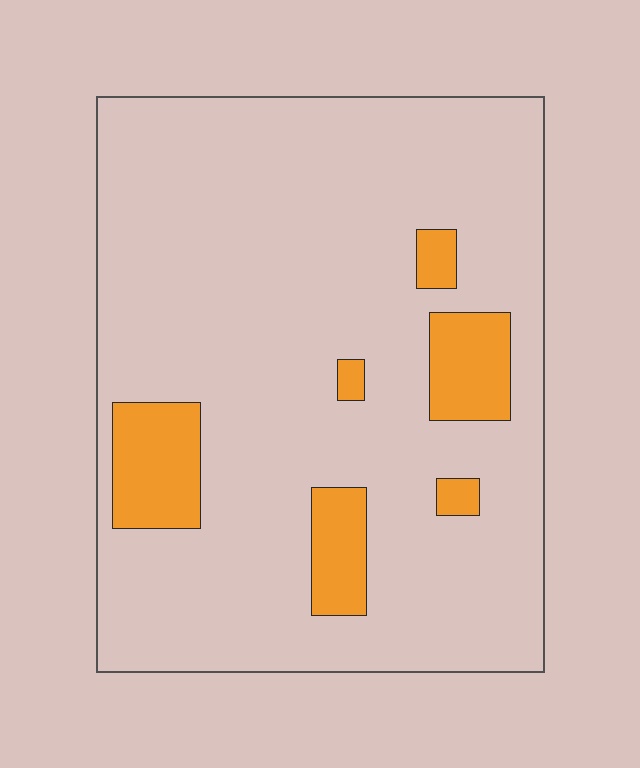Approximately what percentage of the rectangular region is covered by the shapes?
Approximately 15%.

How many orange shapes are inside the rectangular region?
6.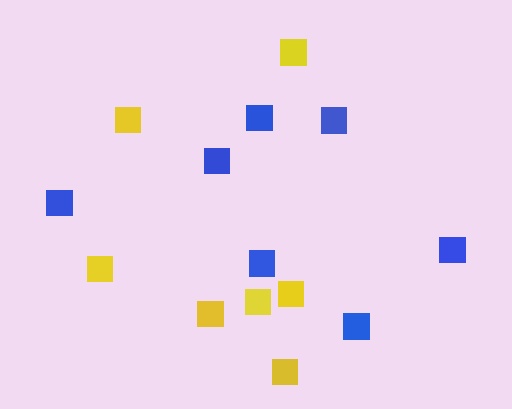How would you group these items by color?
There are 2 groups: one group of yellow squares (7) and one group of blue squares (7).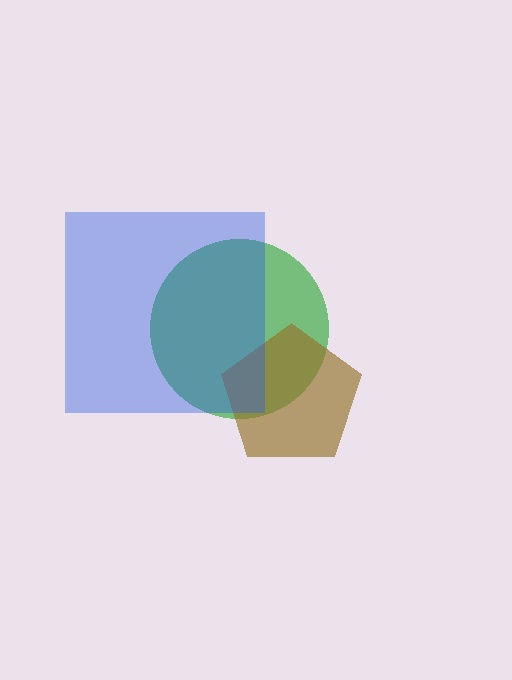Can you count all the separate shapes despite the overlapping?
Yes, there are 3 separate shapes.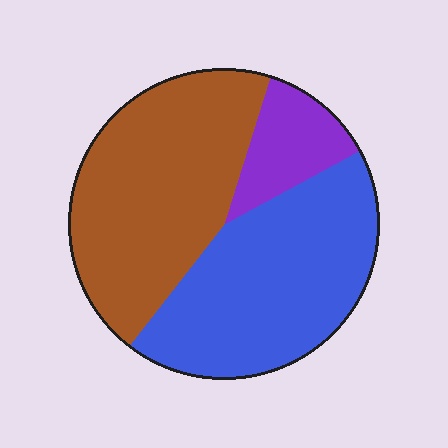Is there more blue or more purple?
Blue.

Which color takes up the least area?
Purple, at roughly 10%.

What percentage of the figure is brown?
Brown covers around 45% of the figure.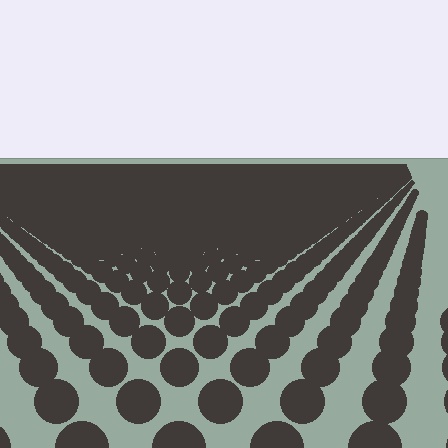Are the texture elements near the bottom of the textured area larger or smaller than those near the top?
Larger. Near the bottom, elements are closer to the viewer and appear at a bigger on-screen size.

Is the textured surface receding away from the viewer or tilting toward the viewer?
The surface is receding away from the viewer. Texture elements get smaller and denser toward the top.